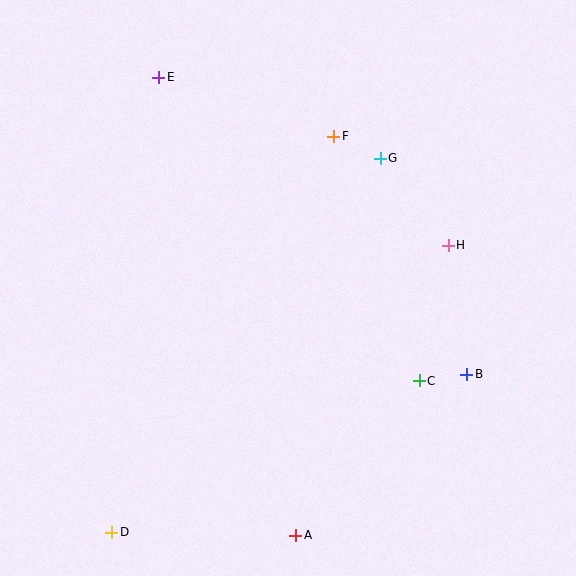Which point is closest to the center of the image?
Point F at (334, 136) is closest to the center.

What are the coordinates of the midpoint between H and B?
The midpoint between H and B is at (457, 310).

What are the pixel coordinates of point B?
Point B is at (467, 374).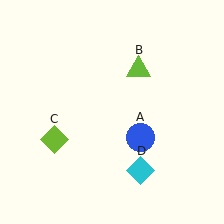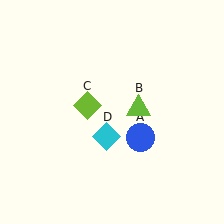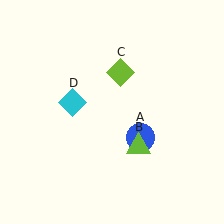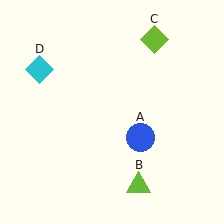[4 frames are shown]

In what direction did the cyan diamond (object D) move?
The cyan diamond (object D) moved up and to the left.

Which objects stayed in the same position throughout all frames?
Blue circle (object A) remained stationary.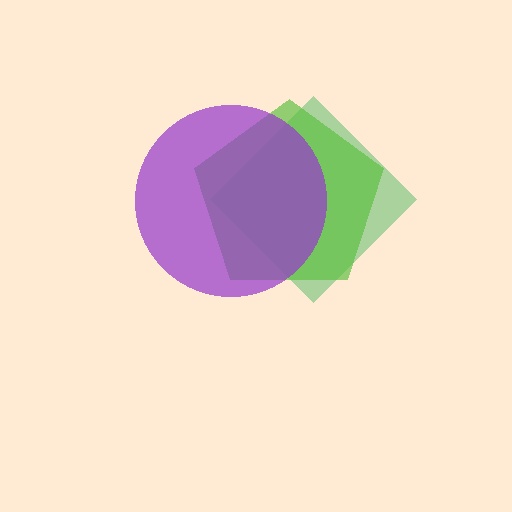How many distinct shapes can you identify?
There are 3 distinct shapes: a green diamond, a lime pentagon, a purple circle.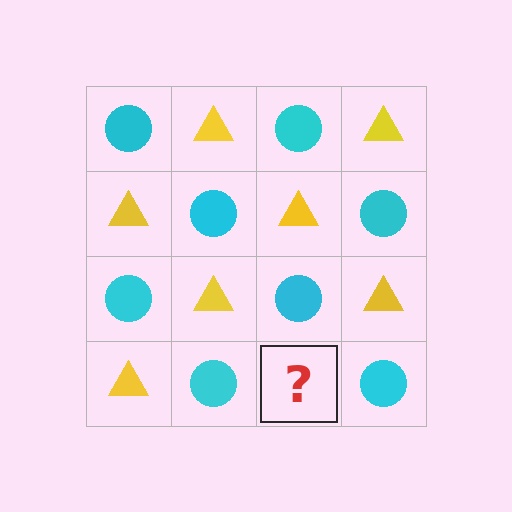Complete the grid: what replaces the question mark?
The question mark should be replaced with a yellow triangle.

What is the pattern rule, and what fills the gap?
The rule is that it alternates cyan circle and yellow triangle in a checkerboard pattern. The gap should be filled with a yellow triangle.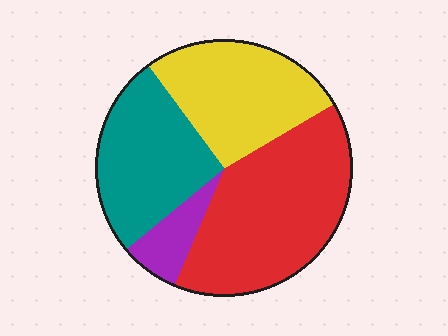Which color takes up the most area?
Red, at roughly 40%.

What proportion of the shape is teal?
Teal covers 26% of the shape.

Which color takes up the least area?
Purple, at roughly 10%.